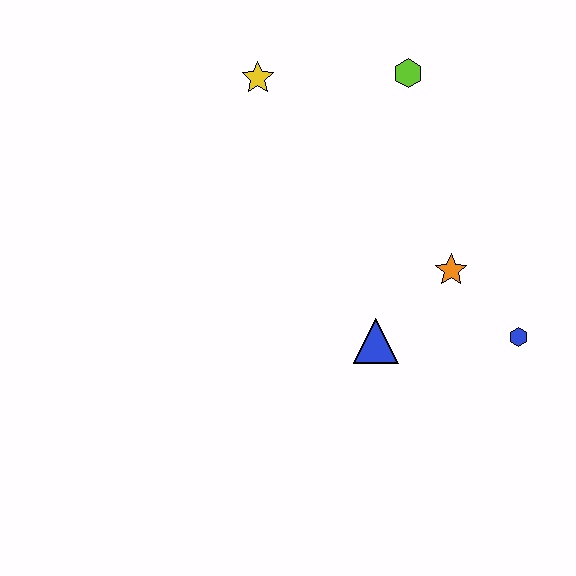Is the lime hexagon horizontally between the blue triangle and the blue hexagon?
Yes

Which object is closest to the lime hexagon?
The yellow star is closest to the lime hexagon.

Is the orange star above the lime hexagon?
No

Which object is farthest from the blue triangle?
The yellow star is farthest from the blue triangle.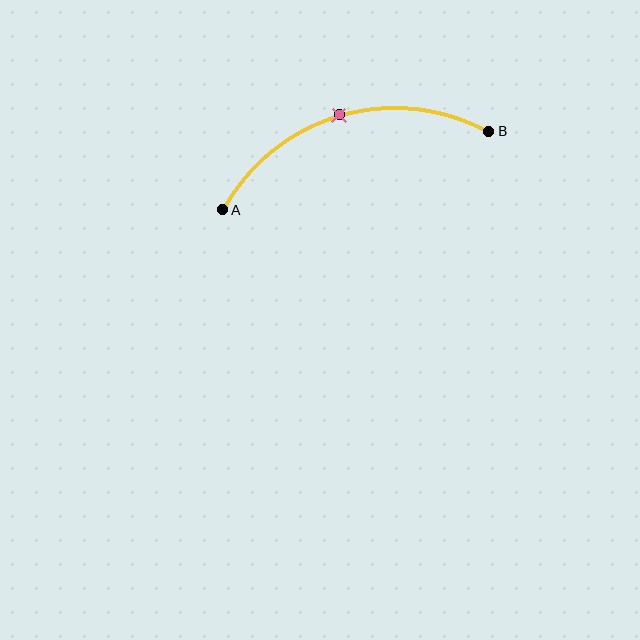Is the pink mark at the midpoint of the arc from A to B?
Yes. The pink mark lies on the arc at equal arc-length from both A and B — it is the arc midpoint.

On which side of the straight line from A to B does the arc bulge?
The arc bulges above the straight line connecting A and B.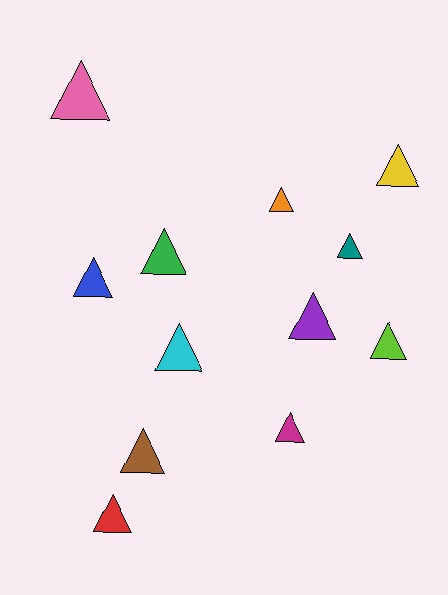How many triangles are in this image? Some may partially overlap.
There are 12 triangles.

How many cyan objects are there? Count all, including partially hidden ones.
There is 1 cyan object.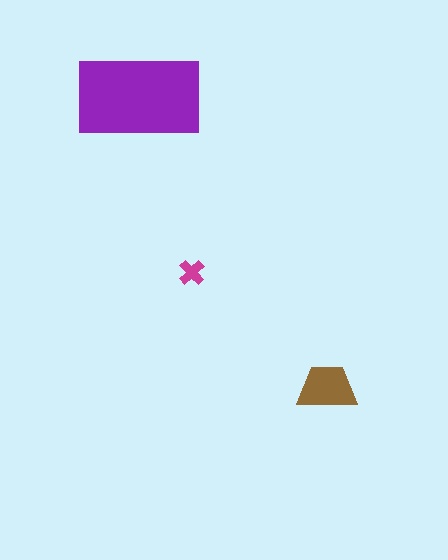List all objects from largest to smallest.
The purple rectangle, the brown trapezoid, the magenta cross.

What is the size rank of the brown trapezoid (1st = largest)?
2nd.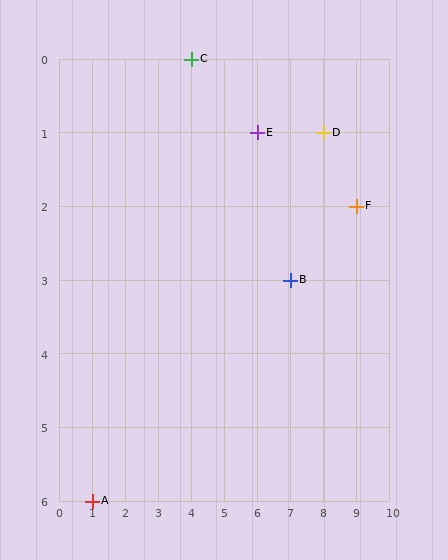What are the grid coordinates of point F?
Point F is at grid coordinates (9, 2).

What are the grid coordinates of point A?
Point A is at grid coordinates (1, 6).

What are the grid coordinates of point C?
Point C is at grid coordinates (4, 0).